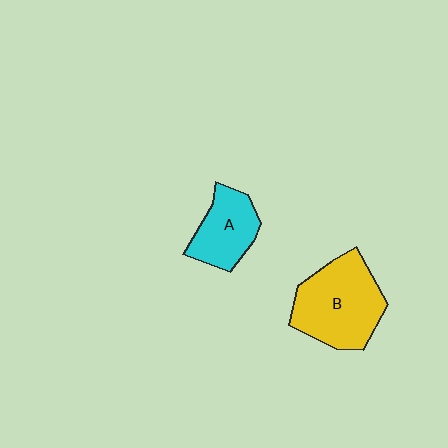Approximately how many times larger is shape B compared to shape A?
Approximately 1.6 times.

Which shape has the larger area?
Shape B (yellow).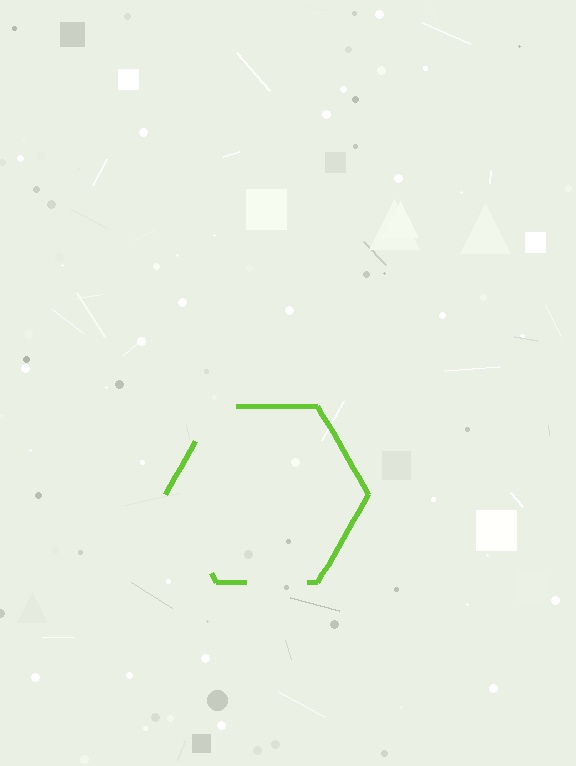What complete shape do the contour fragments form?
The contour fragments form a hexagon.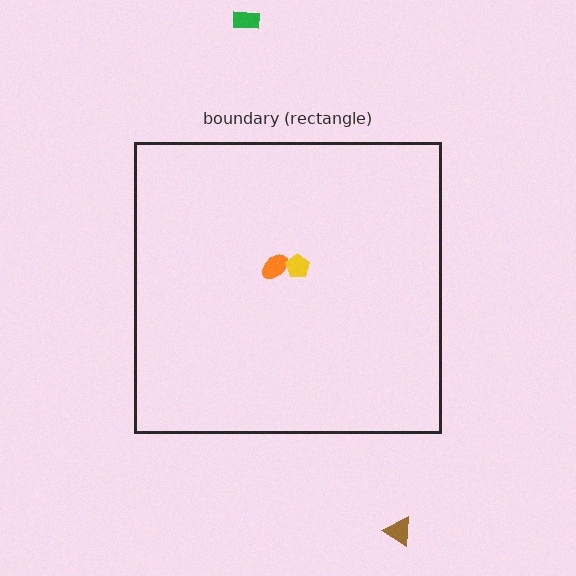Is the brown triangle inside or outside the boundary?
Outside.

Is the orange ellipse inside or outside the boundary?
Inside.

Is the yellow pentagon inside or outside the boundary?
Inside.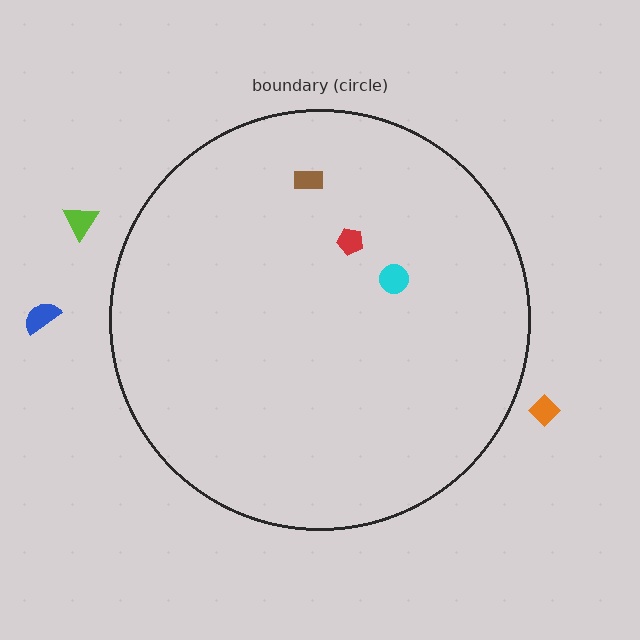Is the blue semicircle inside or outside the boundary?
Outside.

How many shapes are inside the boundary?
3 inside, 3 outside.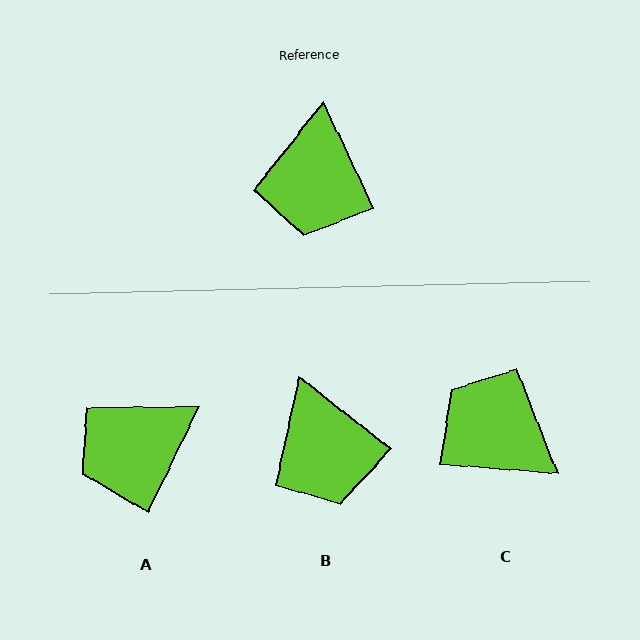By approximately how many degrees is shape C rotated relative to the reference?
Approximately 120 degrees clockwise.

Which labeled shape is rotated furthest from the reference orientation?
C, about 120 degrees away.